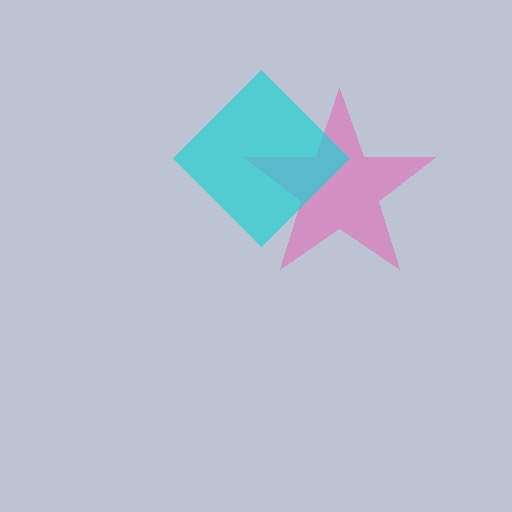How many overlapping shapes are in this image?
There are 2 overlapping shapes in the image.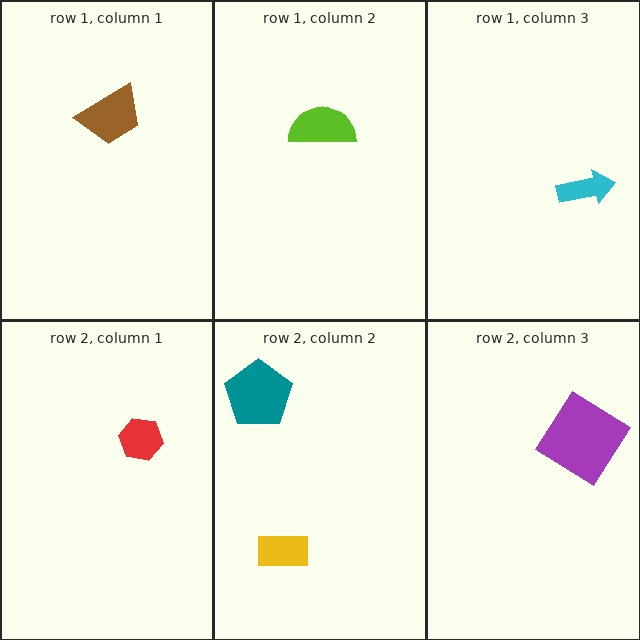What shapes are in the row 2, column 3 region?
The purple diamond.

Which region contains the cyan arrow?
The row 1, column 3 region.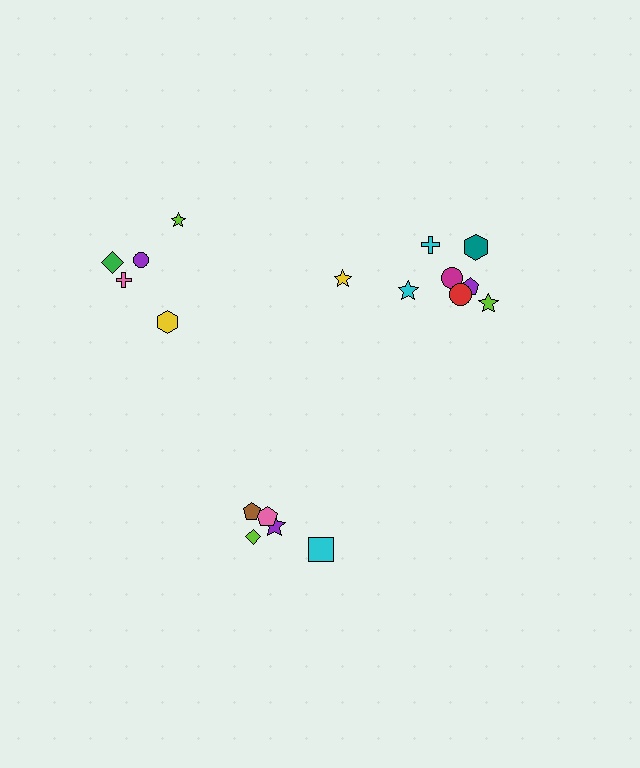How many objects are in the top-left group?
There are 5 objects.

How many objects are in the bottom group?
There are 5 objects.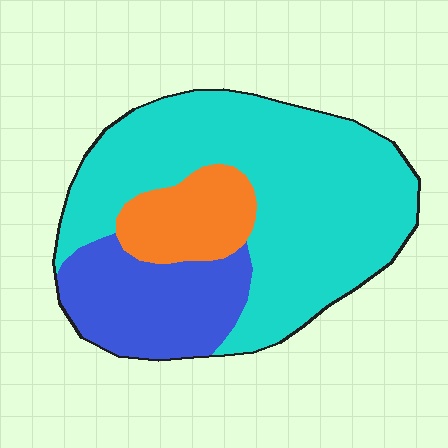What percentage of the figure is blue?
Blue takes up between a sixth and a third of the figure.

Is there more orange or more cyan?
Cyan.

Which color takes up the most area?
Cyan, at roughly 65%.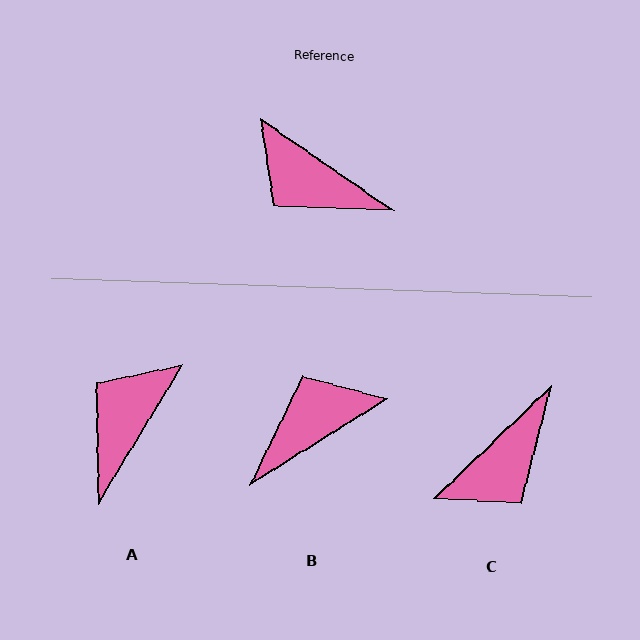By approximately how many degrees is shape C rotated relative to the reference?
Approximately 78 degrees counter-clockwise.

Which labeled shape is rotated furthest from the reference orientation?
B, about 114 degrees away.